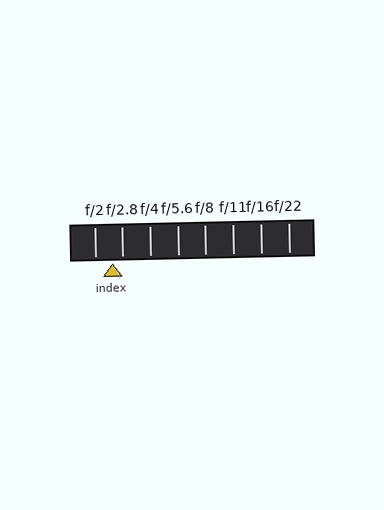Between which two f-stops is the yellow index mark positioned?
The index mark is between f/2 and f/2.8.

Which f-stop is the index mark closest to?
The index mark is closest to f/2.8.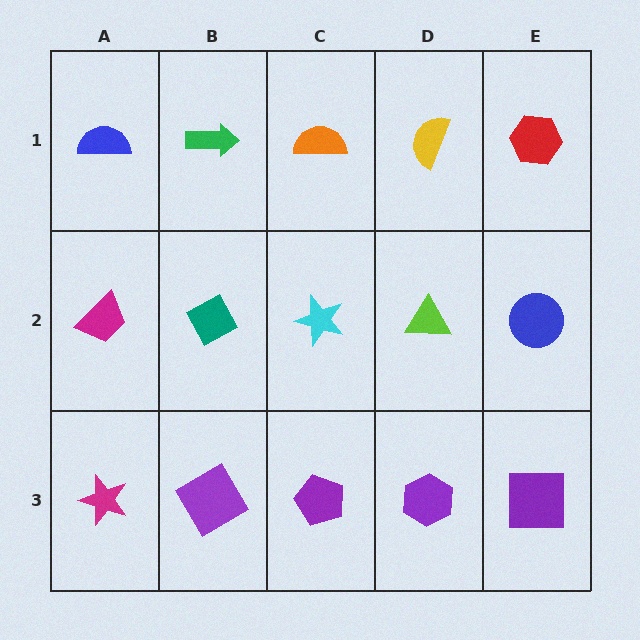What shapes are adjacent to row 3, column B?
A teal diamond (row 2, column B), a magenta star (row 3, column A), a purple pentagon (row 3, column C).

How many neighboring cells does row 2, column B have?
4.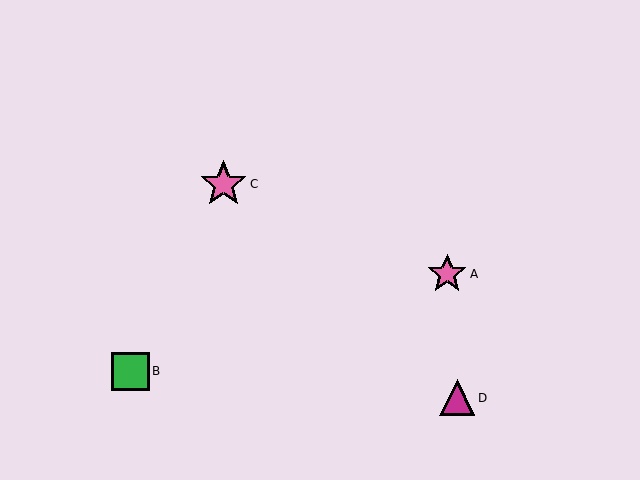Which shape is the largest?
The pink star (labeled C) is the largest.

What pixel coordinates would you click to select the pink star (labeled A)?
Click at (447, 274) to select the pink star A.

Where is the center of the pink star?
The center of the pink star is at (224, 184).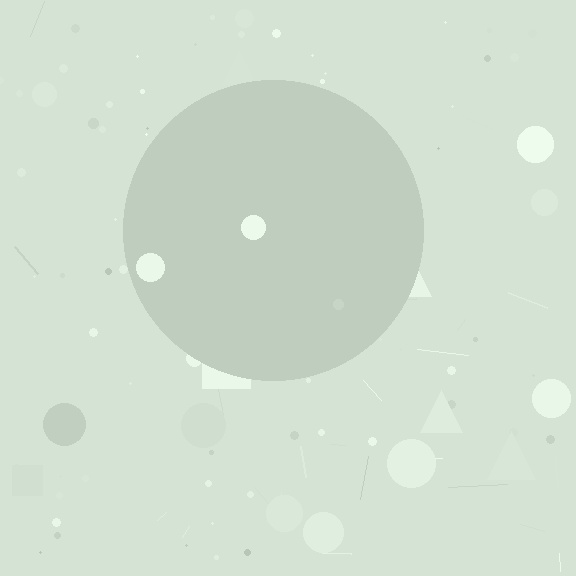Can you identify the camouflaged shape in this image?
The camouflaged shape is a circle.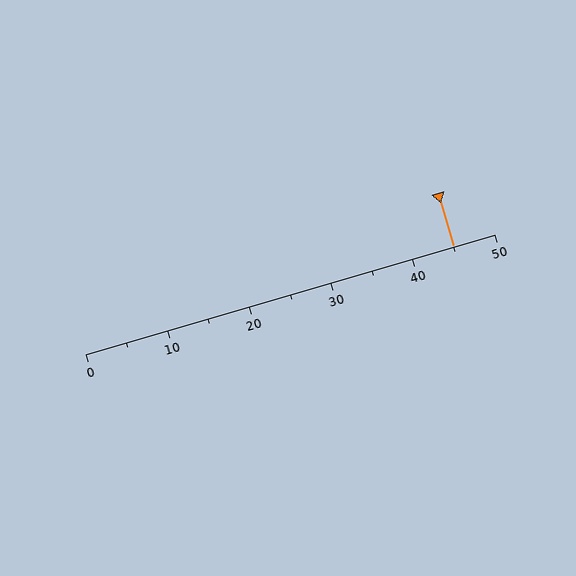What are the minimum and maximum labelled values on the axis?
The axis runs from 0 to 50.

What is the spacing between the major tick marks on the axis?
The major ticks are spaced 10 apart.